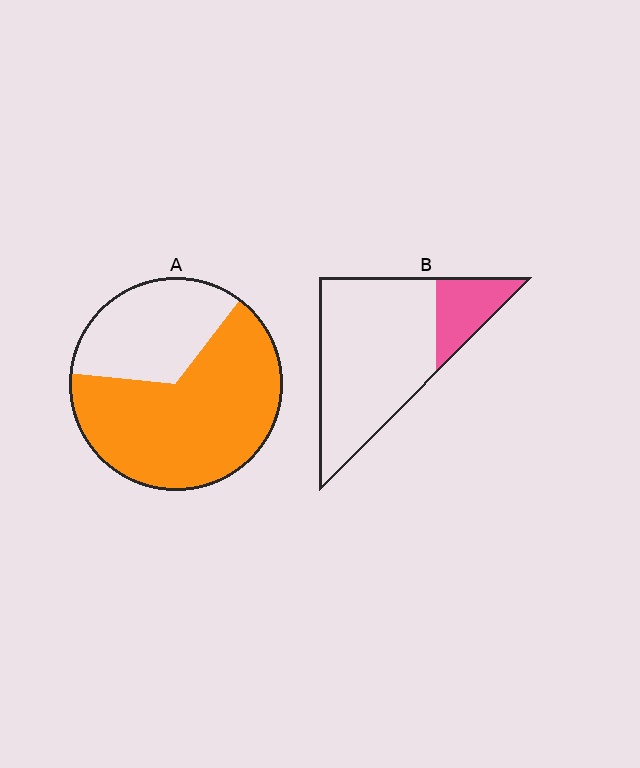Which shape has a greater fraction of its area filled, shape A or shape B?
Shape A.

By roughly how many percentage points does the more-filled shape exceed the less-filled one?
By roughly 45 percentage points (A over B).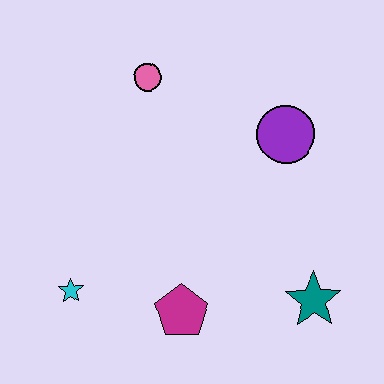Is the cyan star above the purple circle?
No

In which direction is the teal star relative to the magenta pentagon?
The teal star is to the right of the magenta pentagon.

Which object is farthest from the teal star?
The pink circle is farthest from the teal star.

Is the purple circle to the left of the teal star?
Yes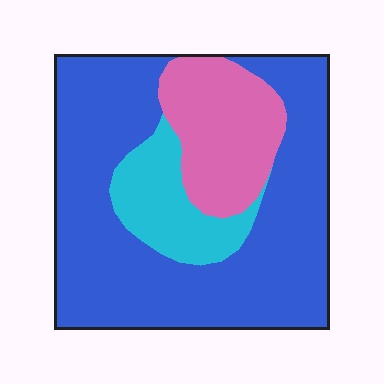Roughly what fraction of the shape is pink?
Pink covers around 20% of the shape.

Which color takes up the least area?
Cyan, at roughly 15%.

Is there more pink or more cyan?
Pink.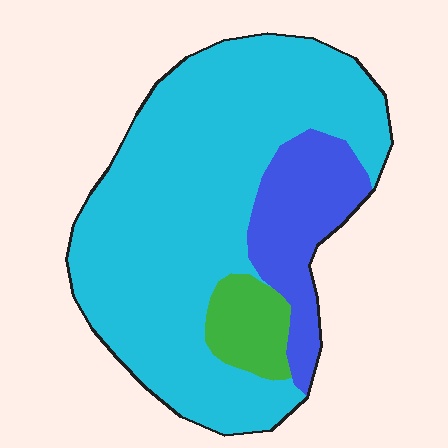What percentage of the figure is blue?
Blue takes up about one sixth (1/6) of the figure.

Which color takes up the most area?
Cyan, at roughly 75%.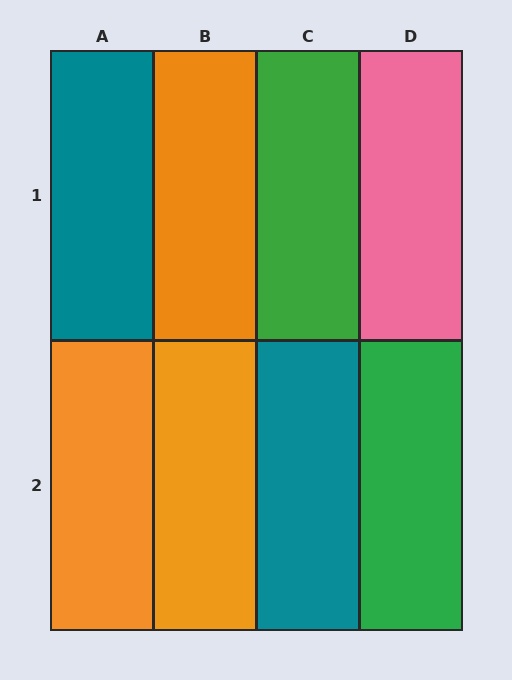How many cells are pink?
1 cell is pink.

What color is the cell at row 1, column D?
Pink.